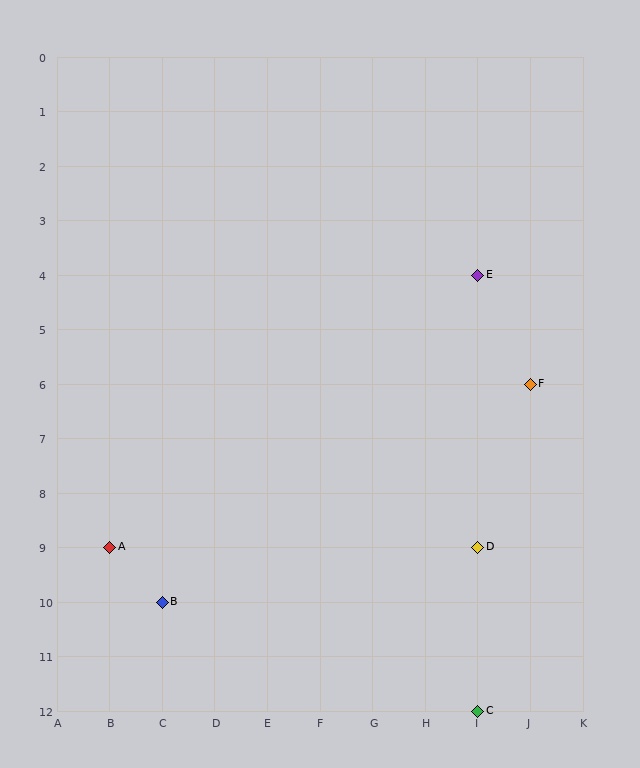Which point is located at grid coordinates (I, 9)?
Point D is at (I, 9).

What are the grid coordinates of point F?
Point F is at grid coordinates (J, 6).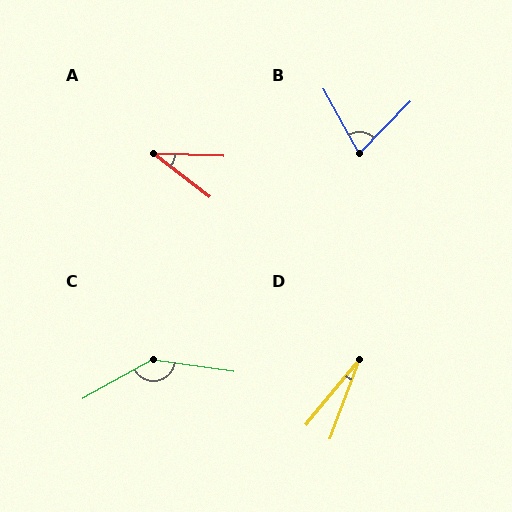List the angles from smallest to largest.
D (19°), A (35°), B (74°), C (143°).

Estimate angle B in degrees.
Approximately 74 degrees.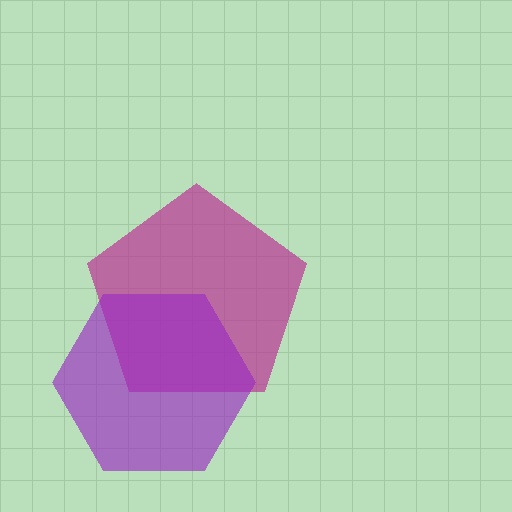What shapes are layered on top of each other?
The layered shapes are: a magenta pentagon, a purple hexagon.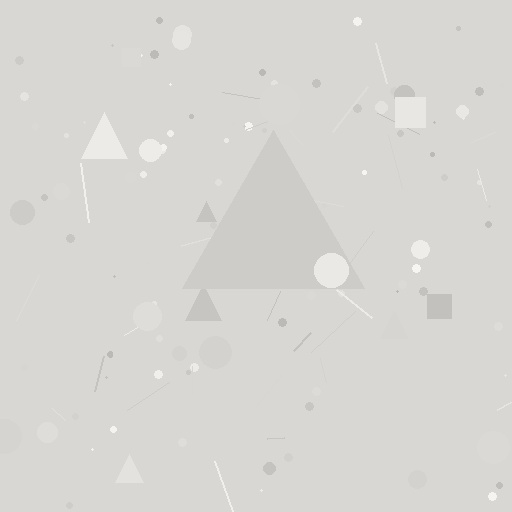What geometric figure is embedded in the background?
A triangle is embedded in the background.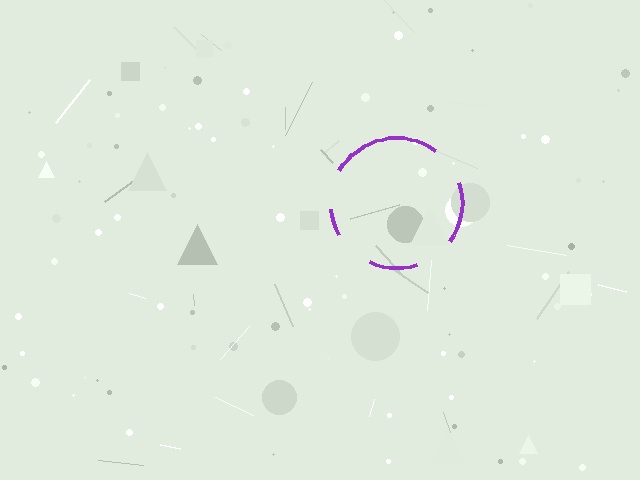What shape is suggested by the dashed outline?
The dashed outline suggests a circle.